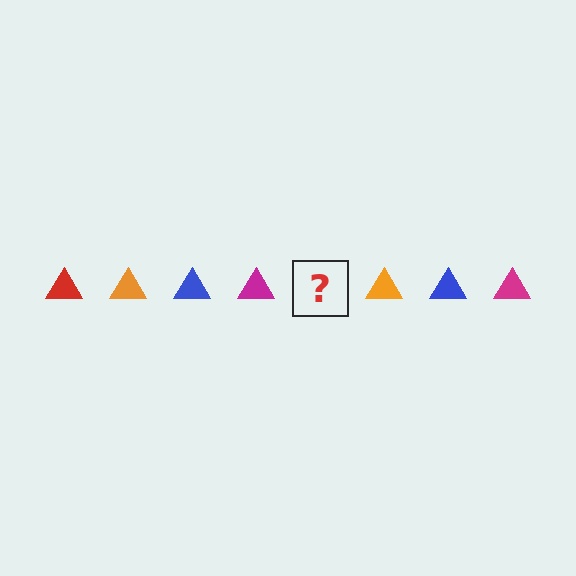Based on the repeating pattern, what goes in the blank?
The blank should be a red triangle.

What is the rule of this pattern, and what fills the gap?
The rule is that the pattern cycles through red, orange, blue, magenta triangles. The gap should be filled with a red triangle.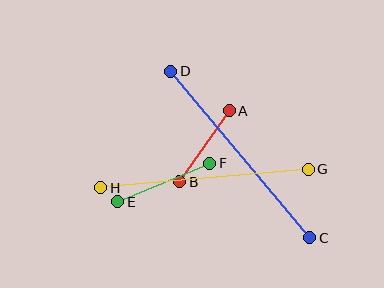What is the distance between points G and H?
The distance is approximately 208 pixels.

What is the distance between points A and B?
The distance is approximately 86 pixels.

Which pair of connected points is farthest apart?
Points C and D are farthest apart.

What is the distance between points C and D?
The distance is approximately 217 pixels.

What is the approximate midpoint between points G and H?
The midpoint is at approximately (204, 179) pixels.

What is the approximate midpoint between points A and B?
The midpoint is at approximately (205, 146) pixels.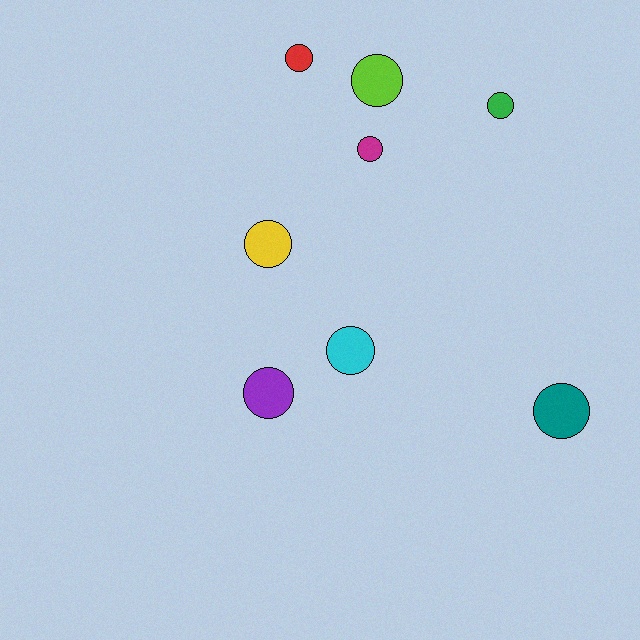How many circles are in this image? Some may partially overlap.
There are 8 circles.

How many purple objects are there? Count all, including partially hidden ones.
There is 1 purple object.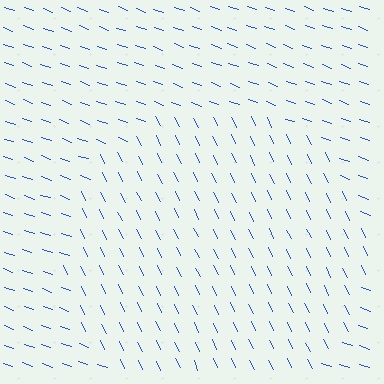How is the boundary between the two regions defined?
The boundary is defined purely by a change in line orientation (approximately 45 degrees difference). All lines are the same color and thickness.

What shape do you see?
I see a circle.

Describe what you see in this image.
The image is filled with small blue line segments. A circle region in the image has lines oriented differently from the surrounding lines, creating a visible texture boundary.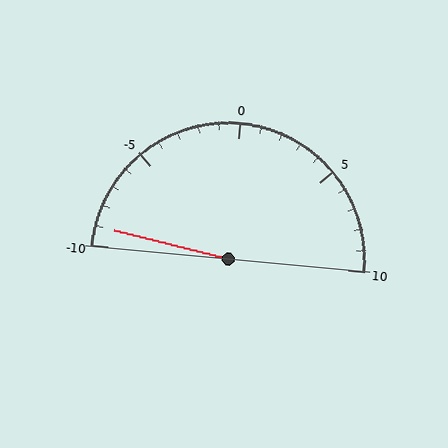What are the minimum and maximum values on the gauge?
The gauge ranges from -10 to 10.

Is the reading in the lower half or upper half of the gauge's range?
The reading is in the lower half of the range (-10 to 10).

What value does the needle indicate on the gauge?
The needle indicates approximately -9.